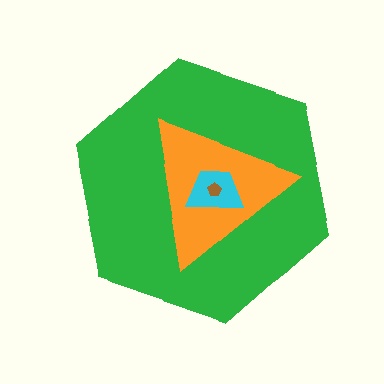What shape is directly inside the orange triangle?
The cyan trapezoid.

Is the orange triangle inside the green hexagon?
Yes.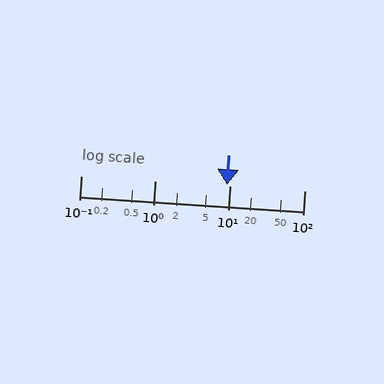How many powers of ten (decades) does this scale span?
The scale spans 3 decades, from 0.1 to 100.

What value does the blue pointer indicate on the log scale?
The pointer indicates approximately 9.3.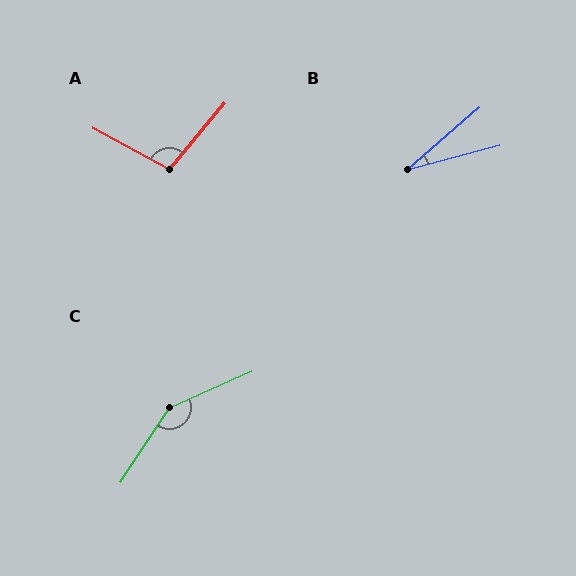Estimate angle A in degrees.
Approximately 102 degrees.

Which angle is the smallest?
B, at approximately 26 degrees.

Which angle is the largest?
C, at approximately 147 degrees.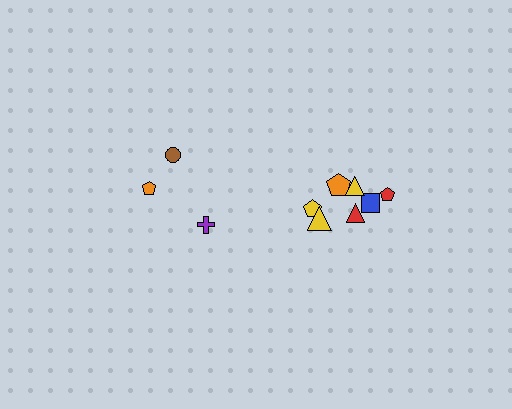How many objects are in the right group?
There are 7 objects.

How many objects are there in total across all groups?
There are 10 objects.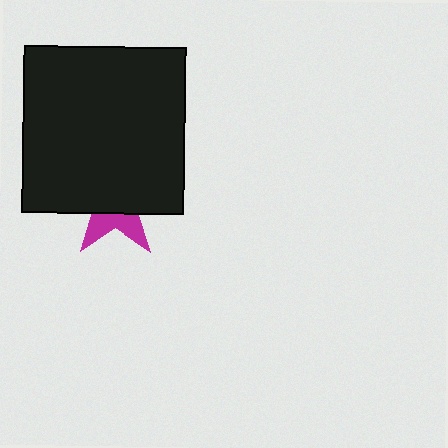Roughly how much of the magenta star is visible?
A small part of it is visible (roughly 34%).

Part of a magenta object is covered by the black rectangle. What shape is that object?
It is a star.